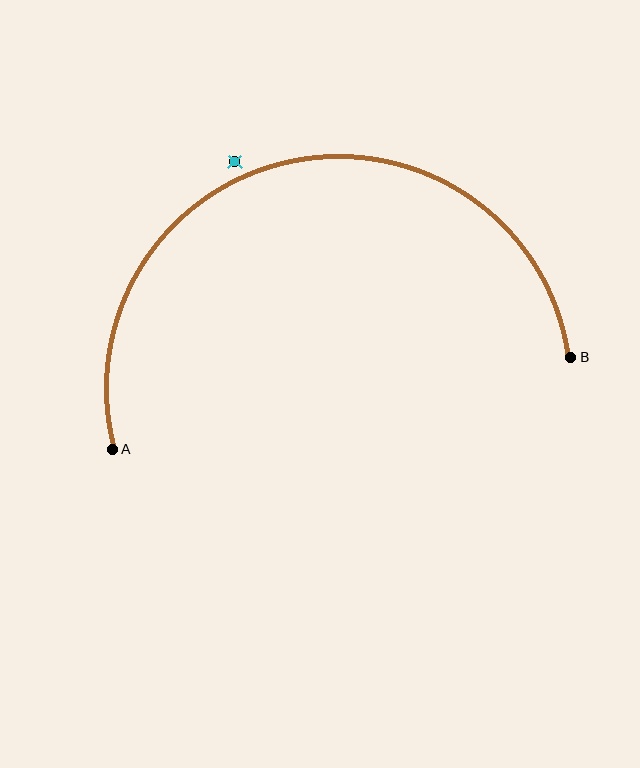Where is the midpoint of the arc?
The arc midpoint is the point on the curve farthest from the straight line joining A and B. It sits above that line.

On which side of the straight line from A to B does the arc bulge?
The arc bulges above the straight line connecting A and B.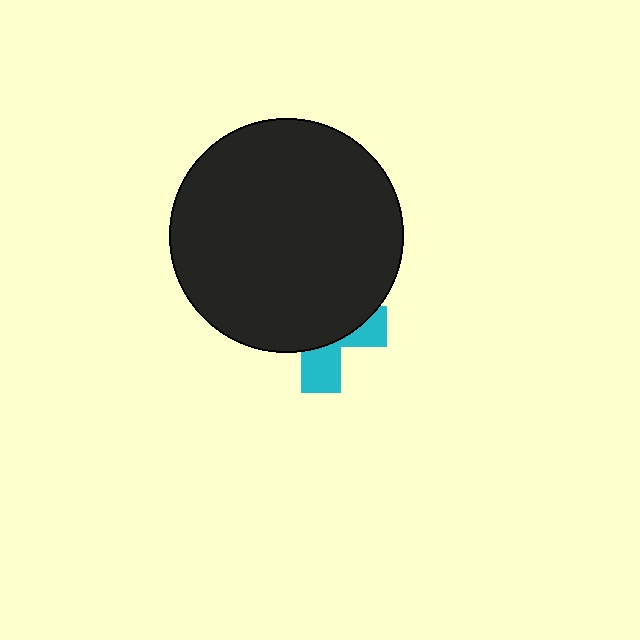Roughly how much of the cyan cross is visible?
A small part of it is visible (roughly 33%).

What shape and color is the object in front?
The object in front is a black circle.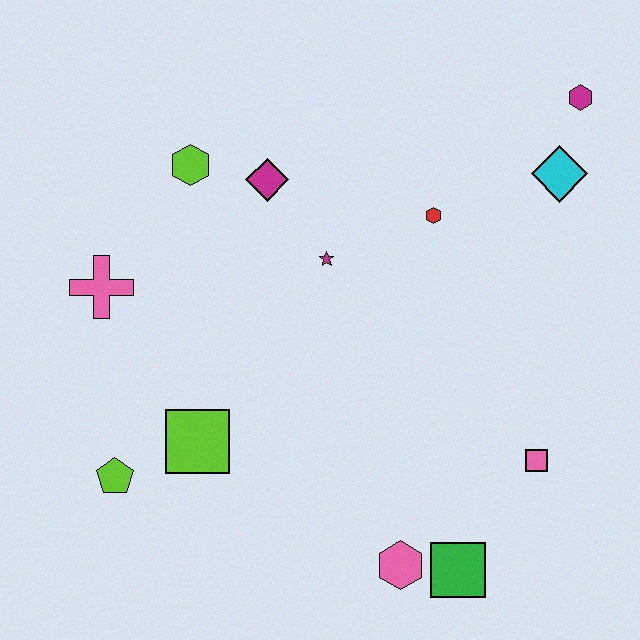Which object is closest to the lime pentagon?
The lime square is closest to the lime pentagon.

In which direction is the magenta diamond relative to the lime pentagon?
The magenta diamond is above the lime pentagon.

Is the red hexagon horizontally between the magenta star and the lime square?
No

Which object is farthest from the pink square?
The pink cross is farthest from the pink square.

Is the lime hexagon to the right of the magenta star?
No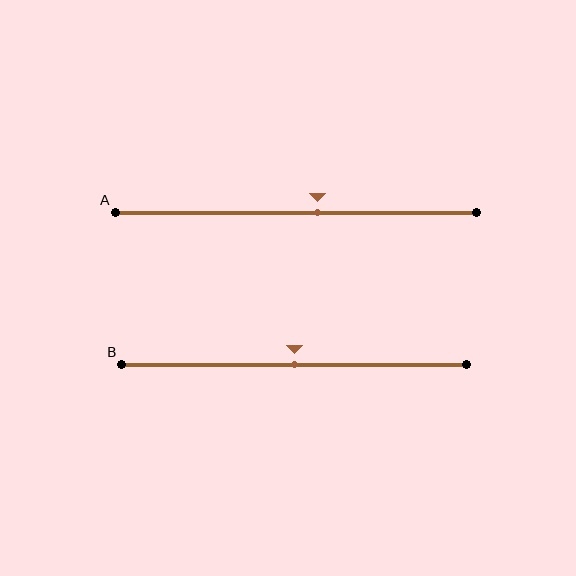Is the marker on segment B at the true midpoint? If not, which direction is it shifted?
Yes, the marker on segment B is at the true midpoint.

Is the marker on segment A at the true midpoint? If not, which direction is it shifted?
No, the marker on segment A is shifted to the right by about 6% of the segment length.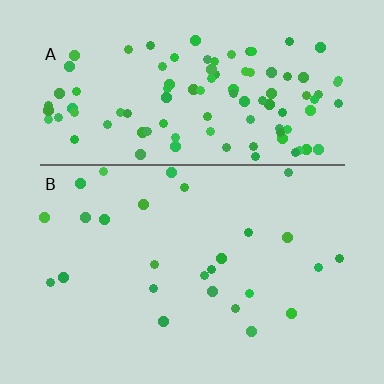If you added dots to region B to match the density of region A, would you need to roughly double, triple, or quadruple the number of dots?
Approximately quadruple.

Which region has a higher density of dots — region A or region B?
A (the top).